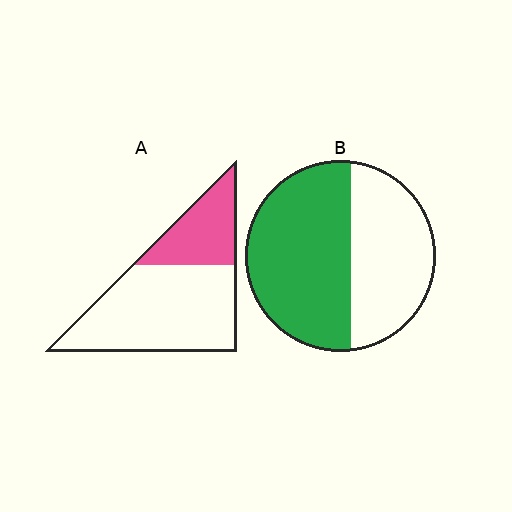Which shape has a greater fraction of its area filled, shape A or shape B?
Shape B.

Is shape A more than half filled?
No.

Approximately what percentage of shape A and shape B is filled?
A is approximately 30% and B is approximately 55%.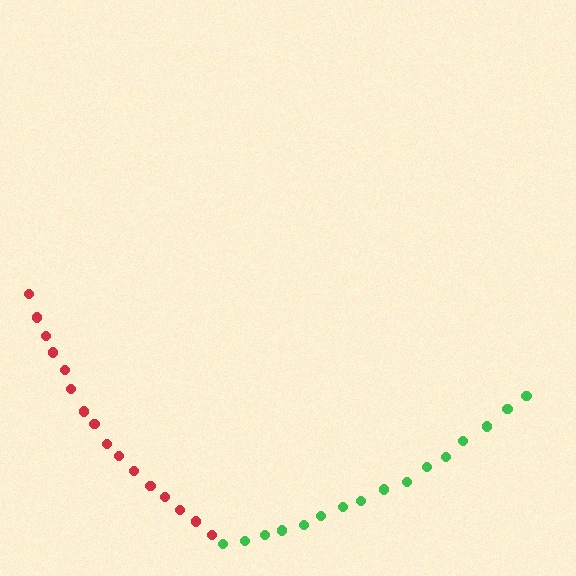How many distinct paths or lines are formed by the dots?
There are 2 distinct paths.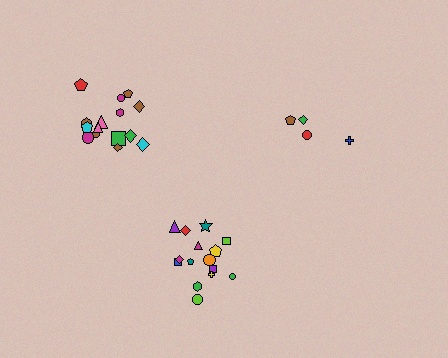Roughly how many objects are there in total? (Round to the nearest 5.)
Roughly 35 objects in total.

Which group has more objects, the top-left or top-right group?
The top-left group.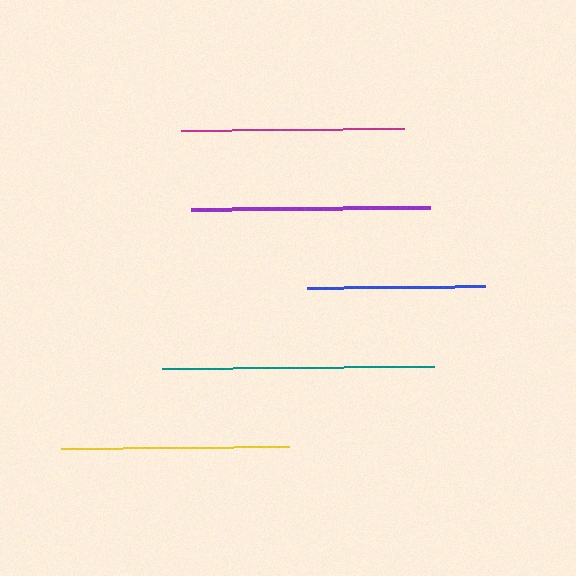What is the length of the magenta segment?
The magenta segment is approximately 222 pixels long.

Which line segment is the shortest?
The blue line is the shortest at approximately 178 pixels.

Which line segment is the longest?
The teal line is the longest at approximately 272 pixels.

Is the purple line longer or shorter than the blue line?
The purple line is longer than the blue line.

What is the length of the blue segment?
The blue segment is approximately 178 pixels long.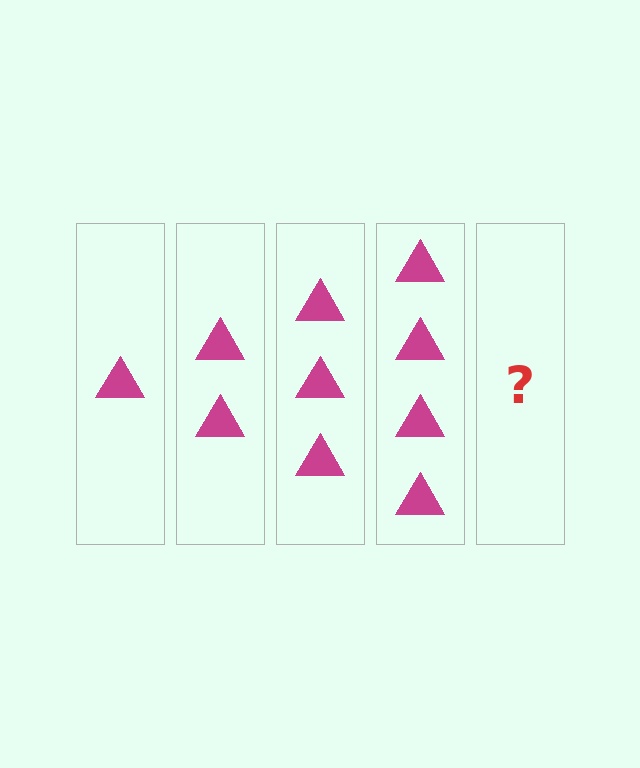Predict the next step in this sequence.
The next step is 5 triangles.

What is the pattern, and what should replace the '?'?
The pattern is that each step adds one more triangle. The '?' should be 5 triangles.